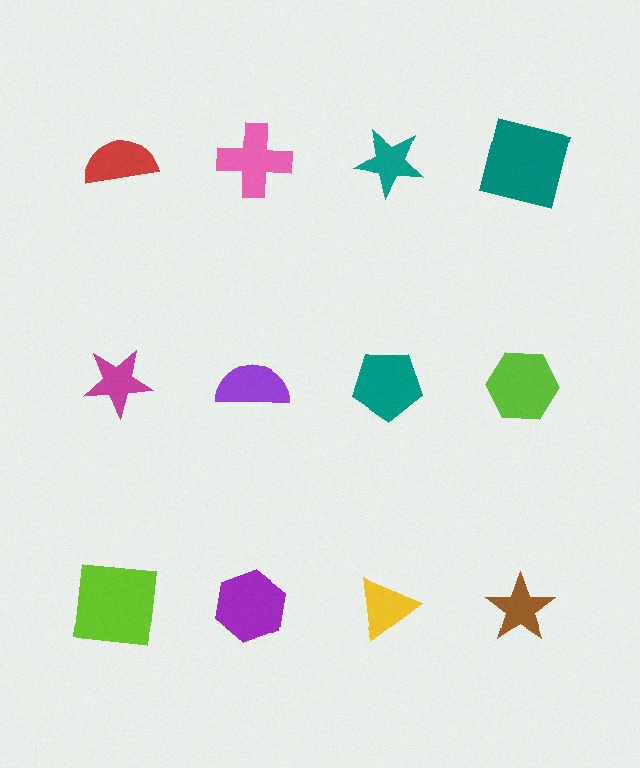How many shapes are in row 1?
4 shapes.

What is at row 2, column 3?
A teal pentagon.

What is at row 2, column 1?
A magenta star.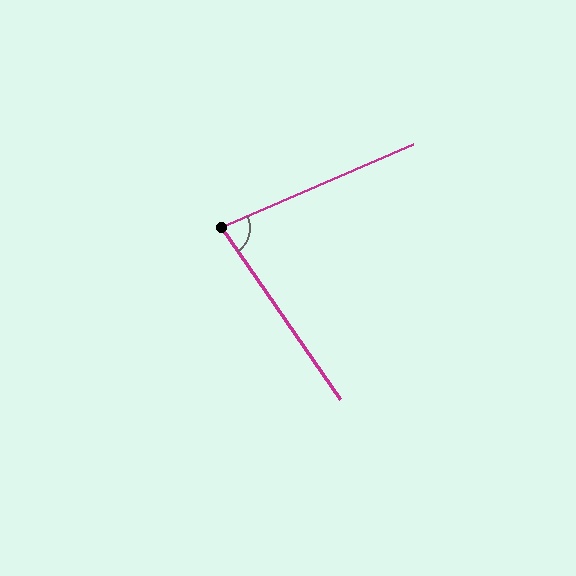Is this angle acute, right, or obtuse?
It is acute.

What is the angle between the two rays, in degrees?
Approximately 78 degrees.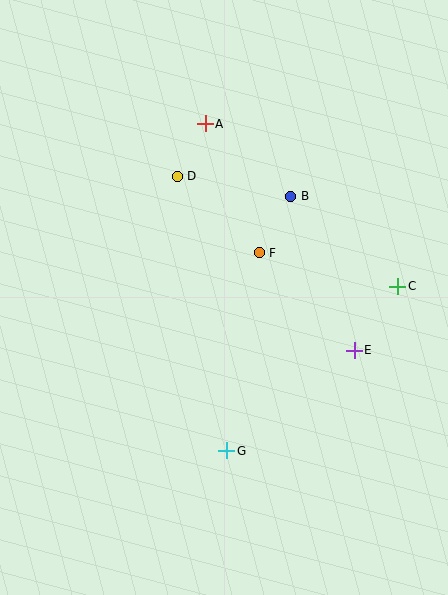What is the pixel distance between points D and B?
The distance between D and B is 115 pixels.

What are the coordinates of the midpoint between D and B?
The midpoint between D and B is at (234, 186).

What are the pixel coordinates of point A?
Point A is at (205, 124).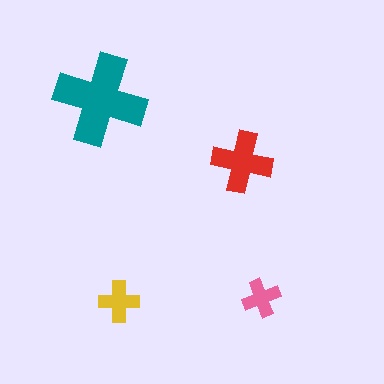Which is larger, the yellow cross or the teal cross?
The teal one.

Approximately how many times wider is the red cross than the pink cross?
About 1.5 times wider.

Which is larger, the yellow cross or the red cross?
The red one.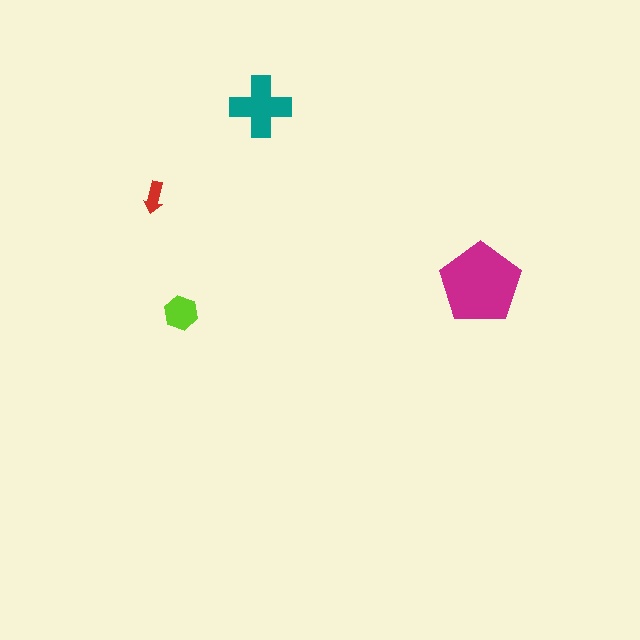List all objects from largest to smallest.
The magenta pentagon, the teal cross, the lime hexagon, the red arrow.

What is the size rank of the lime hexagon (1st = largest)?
3rd.